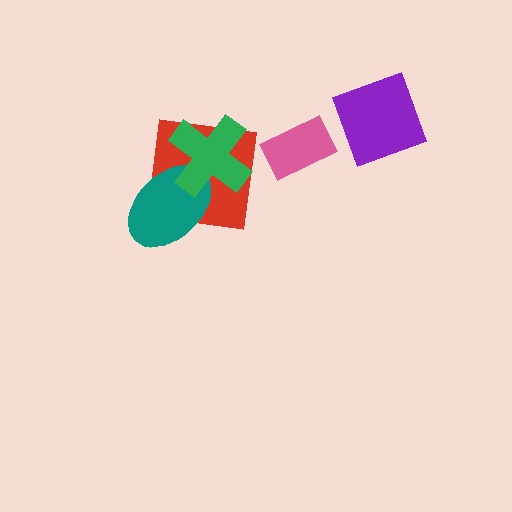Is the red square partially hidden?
Yes, it is partially covered by another shape.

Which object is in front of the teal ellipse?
The green cross is in front of the teal ellipse.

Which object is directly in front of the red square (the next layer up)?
The teal ellipse is directly in front of the red square.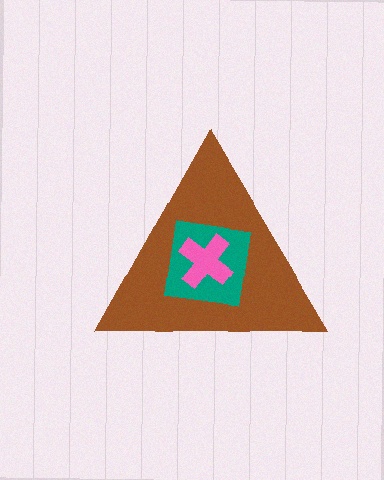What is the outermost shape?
The brown triangle.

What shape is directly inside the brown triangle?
The teal square.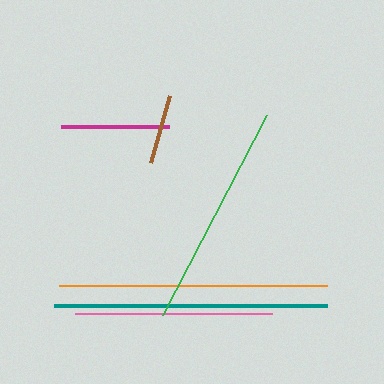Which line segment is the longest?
The teal line is the longest at approximately 273 pixels.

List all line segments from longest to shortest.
From longest to shortest: teal, orange, green, pink, magenta, brown.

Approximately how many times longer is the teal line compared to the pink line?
The teal line is approximately 1.4 times the length of the pink line.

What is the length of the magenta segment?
The magenta segment is approximately 107 pixels long.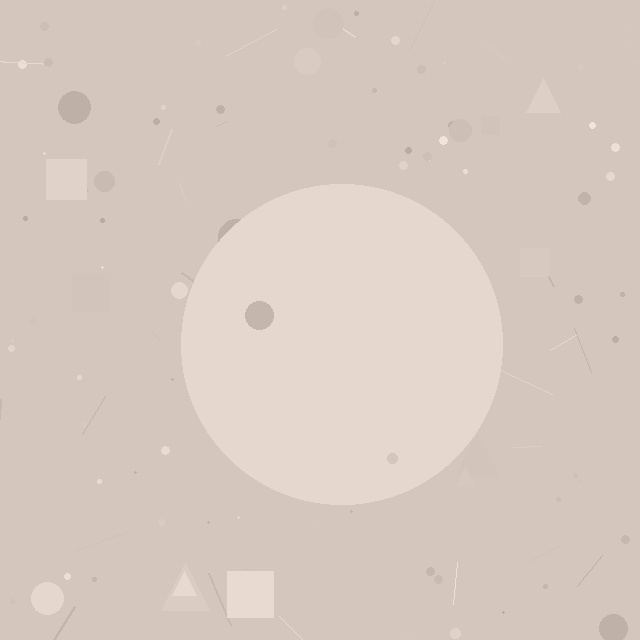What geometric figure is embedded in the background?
A circle is embedded in the background.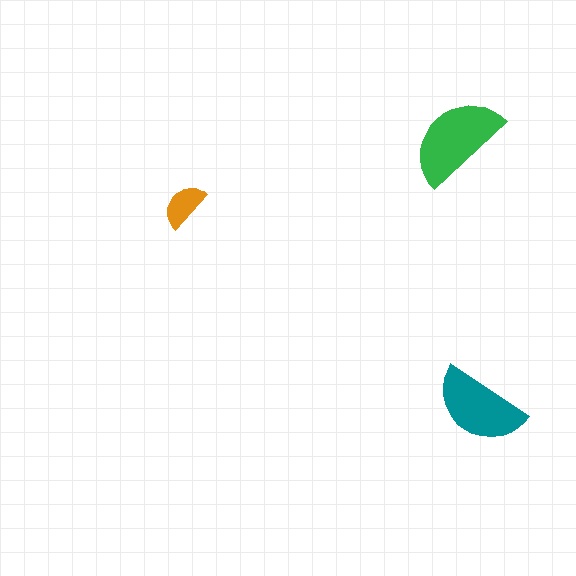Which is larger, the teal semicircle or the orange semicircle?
The teal one.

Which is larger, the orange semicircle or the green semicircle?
The green one.